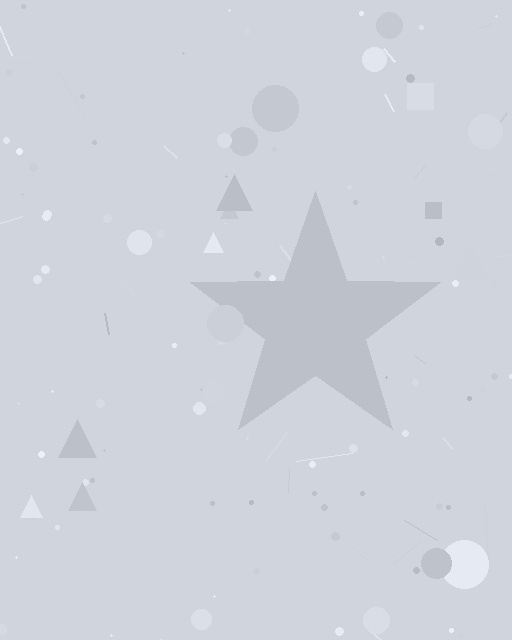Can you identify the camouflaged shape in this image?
The camouflaged shape is a star.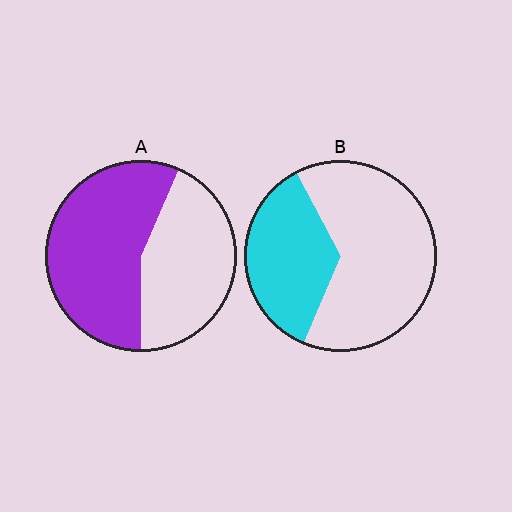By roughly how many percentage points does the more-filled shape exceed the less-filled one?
By roughly 20 percentage points (A over B).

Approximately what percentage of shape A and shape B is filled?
A is approximately 55% and B is approximately 35%.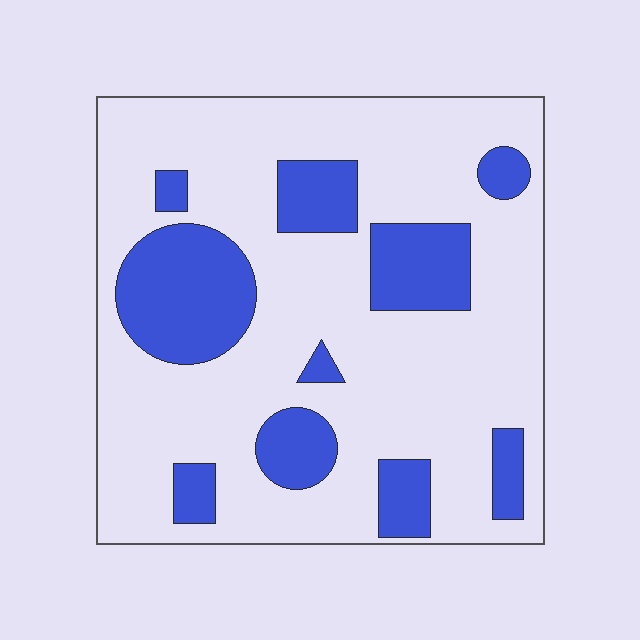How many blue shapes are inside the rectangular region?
10.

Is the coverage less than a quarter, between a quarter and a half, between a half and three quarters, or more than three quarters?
Between a quarter and a half.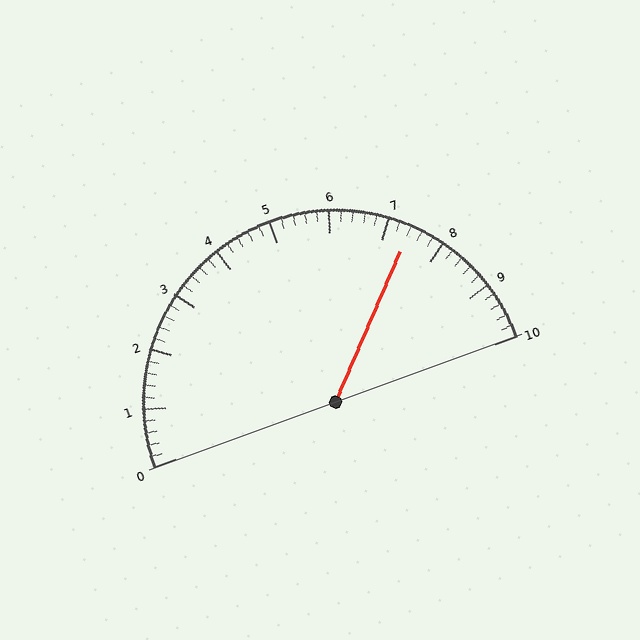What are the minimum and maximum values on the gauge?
The gauge ranges from 0 to 10.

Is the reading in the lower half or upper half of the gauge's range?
The reading is in the upper half of the range (0 to 10).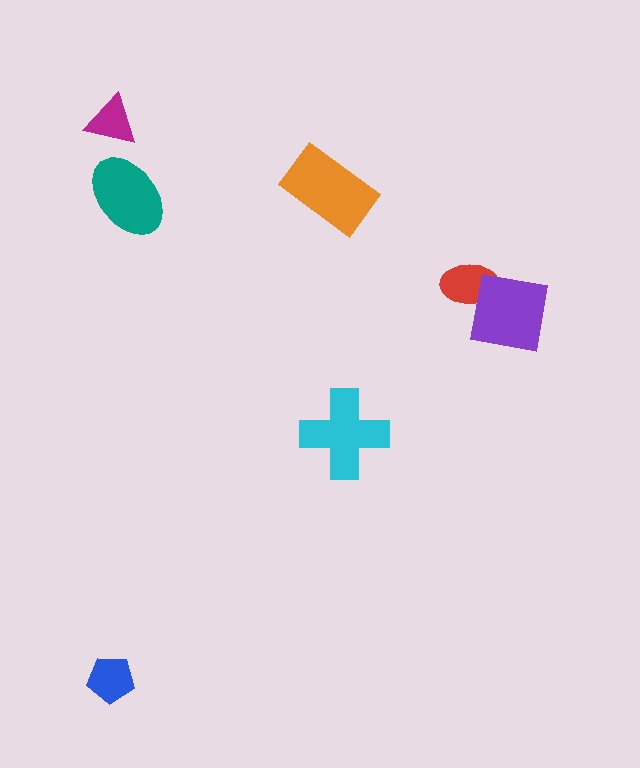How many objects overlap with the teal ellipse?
0 objects overlap with the teal ellipse.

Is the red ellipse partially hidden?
Yes, it is partially covered by another shape.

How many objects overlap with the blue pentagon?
0 objects overlap with the blue pentagon.